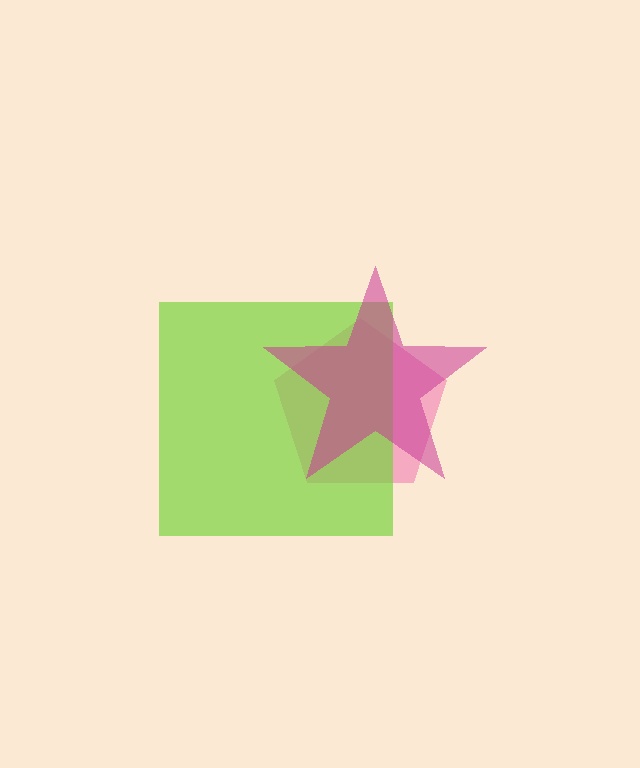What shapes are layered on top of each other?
The layered shapes are: a pink pentagon, a lime square, a magenta star.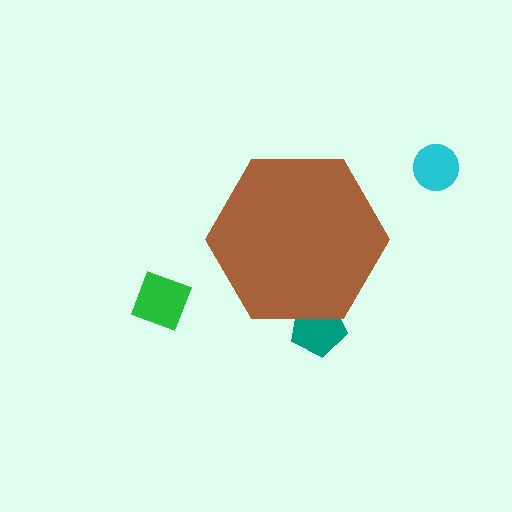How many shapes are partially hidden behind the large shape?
1 shape is partially hidden.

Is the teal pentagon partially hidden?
Yes, the teal pentagon is partially hidden behind the brown hexagon.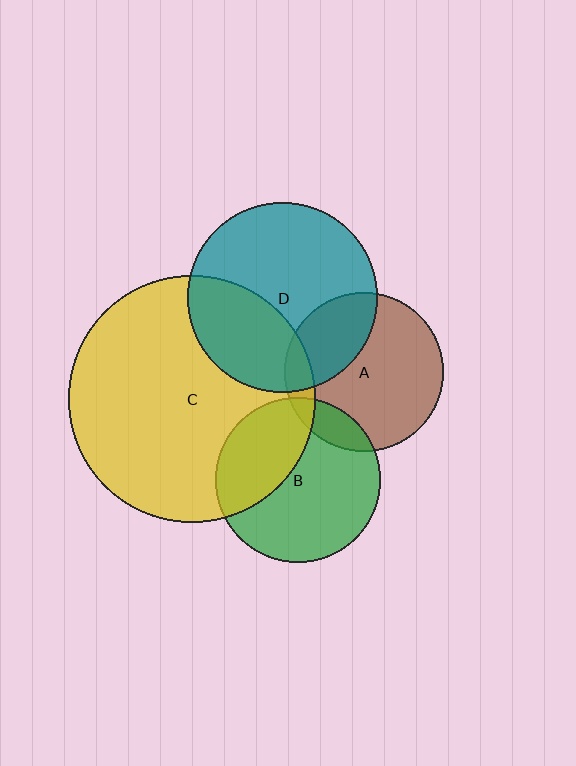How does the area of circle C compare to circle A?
Approximately 2.4 times.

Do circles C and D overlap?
Yes.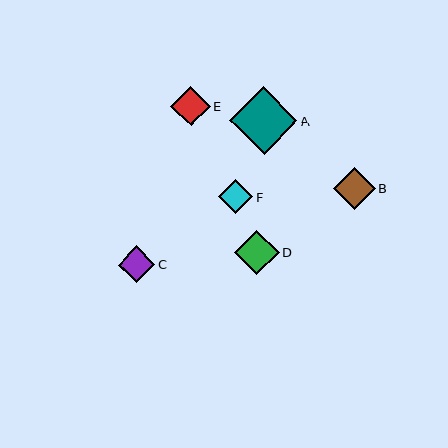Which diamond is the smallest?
Diamond F is the smallest with a size of approximately 35 pixels.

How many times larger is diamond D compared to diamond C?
Diamond D is approximately 1.2 times the size of diamond C.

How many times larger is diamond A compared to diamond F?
Diamond A is approximately 2.0 times the size of diamond F.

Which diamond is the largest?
Diamond A is the largest with a size of approximately 68 pixels.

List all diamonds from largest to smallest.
From largest to smallest: A, D, B, E, C, F.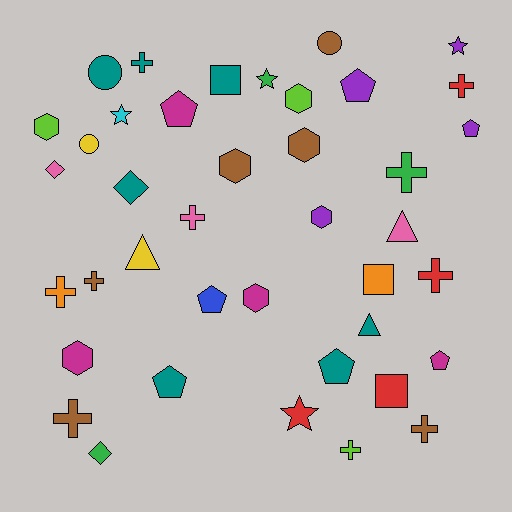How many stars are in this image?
There are 4 stars.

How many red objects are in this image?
There are 4 red objects.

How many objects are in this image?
There are 40 objects.